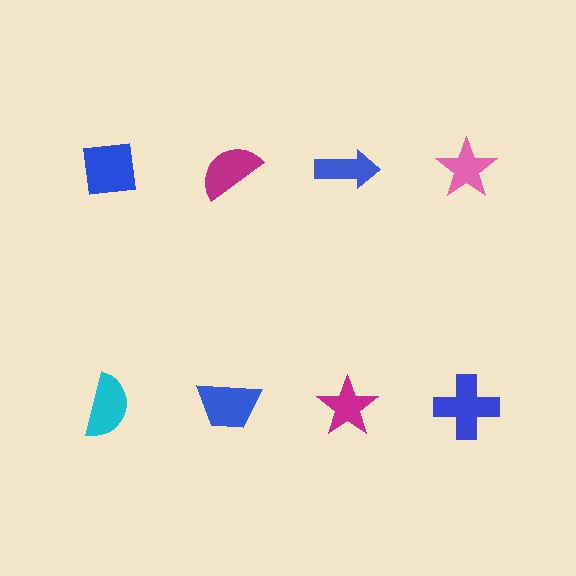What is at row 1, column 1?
A blue square.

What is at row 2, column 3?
A magenta star.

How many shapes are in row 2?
4 shapes.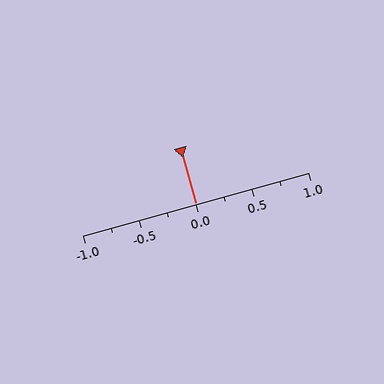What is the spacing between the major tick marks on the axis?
The major ticks are spaced 0.5 apart.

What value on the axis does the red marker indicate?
The marker indicates approximately 0.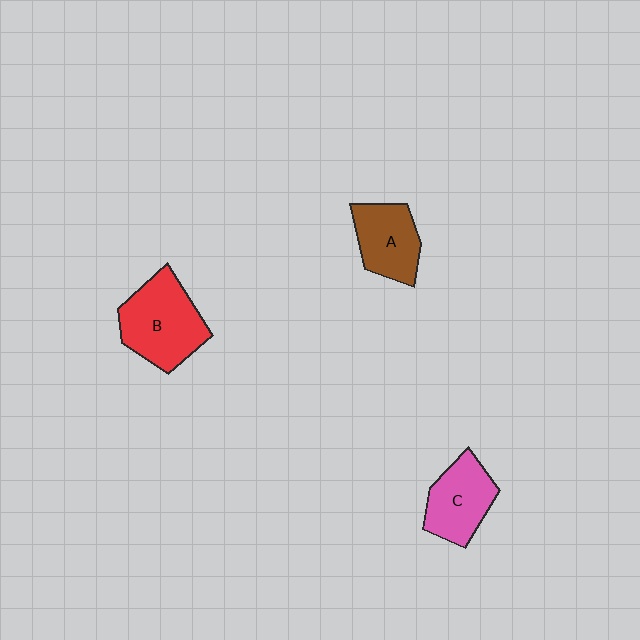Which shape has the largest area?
Shape B (red).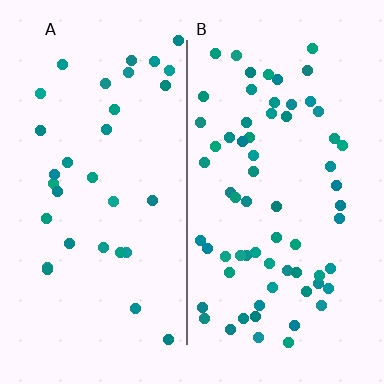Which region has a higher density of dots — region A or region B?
B (the right).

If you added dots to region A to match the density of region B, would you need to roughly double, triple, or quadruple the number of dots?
Approximately double.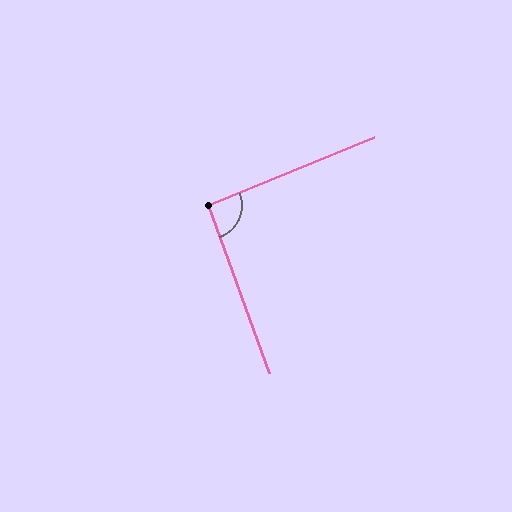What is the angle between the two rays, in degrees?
Approximately 92 degrees.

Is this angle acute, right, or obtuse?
It is approximately a right angle.